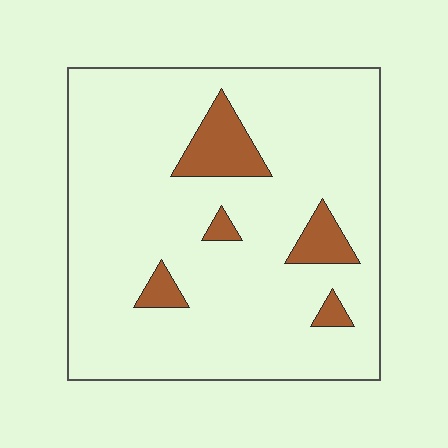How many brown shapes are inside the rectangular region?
5.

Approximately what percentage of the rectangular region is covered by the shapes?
Approximately 10%.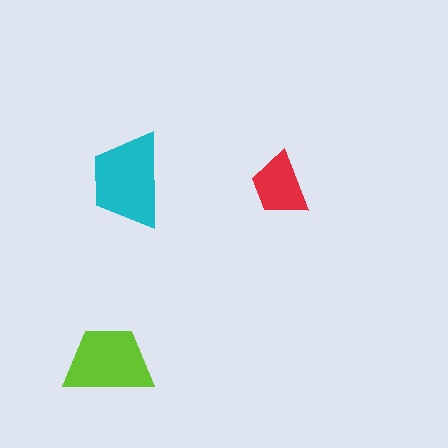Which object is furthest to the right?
The red trapezoid is rightmost.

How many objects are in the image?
There are 3 objects in the image.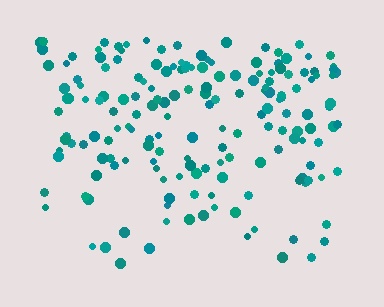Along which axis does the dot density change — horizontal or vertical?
Vertical.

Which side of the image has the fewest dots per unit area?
The bottom.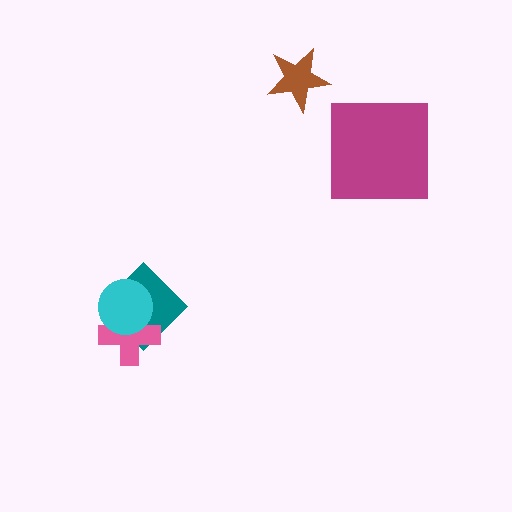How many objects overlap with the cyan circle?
2 objects overlap with the cyan circle.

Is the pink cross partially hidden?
Yes, it is partially covered by another shape.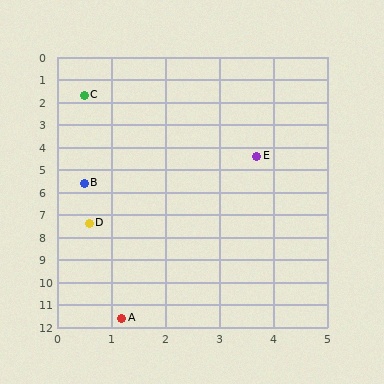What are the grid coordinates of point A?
Point A is at approximately (1.2, 11.6).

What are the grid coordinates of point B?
Point B is at approximately (0.5, 5.6).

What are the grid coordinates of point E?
Point E is at approximately (3.7, 4.4).